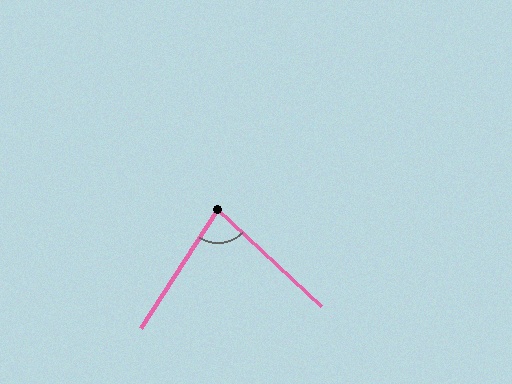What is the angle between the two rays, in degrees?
Approximately 80 degrees.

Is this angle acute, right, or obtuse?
It is acute.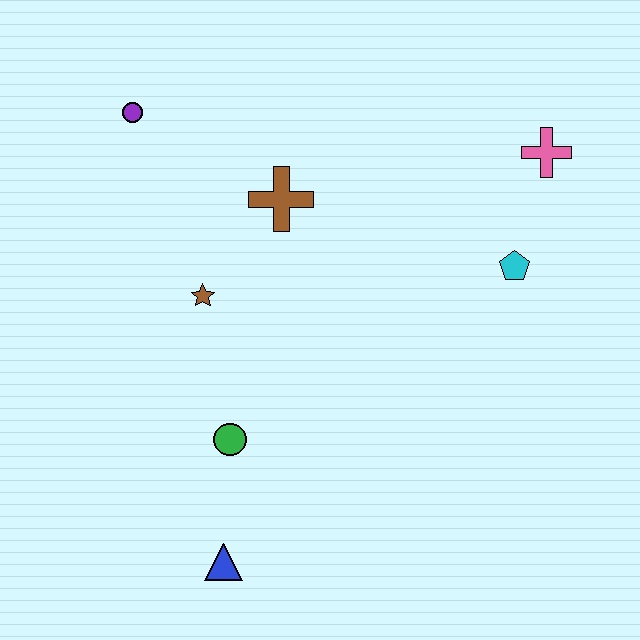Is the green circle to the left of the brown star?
No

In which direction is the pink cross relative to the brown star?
The pink cross is to the right of the brown star.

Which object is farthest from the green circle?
The pink cross is farthest from the green circle.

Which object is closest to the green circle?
The blue triangle is closest to the green circle.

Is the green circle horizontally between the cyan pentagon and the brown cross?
No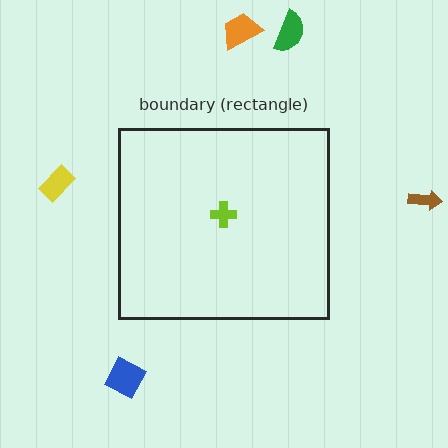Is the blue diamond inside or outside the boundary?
Outside.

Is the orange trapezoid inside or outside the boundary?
Outside.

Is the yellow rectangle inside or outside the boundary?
Outside.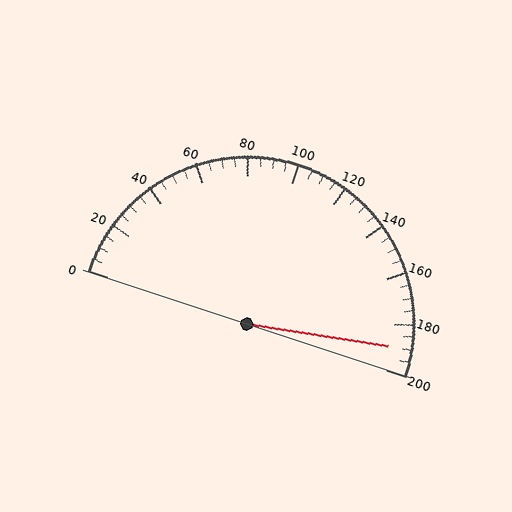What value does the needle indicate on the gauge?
The needle indicates approximately 190.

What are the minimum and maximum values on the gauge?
The gauge ranges from 0 to 200.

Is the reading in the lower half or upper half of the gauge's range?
The reading is in the upper half of the range (0 to 200).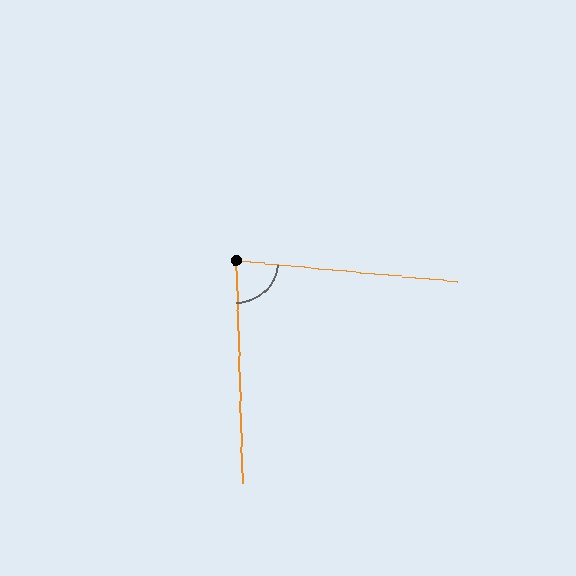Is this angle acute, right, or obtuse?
It is acute.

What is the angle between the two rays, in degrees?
Approximately 83 degrees.